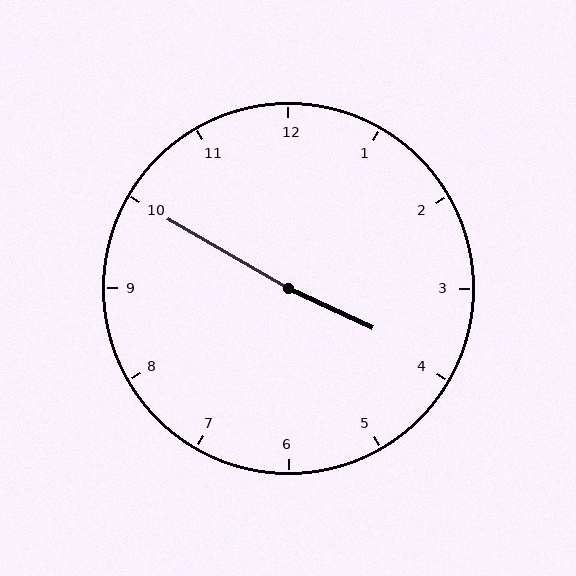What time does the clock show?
3:50.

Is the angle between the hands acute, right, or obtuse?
It is obtuse.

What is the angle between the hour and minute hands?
Approximately 175 degrees.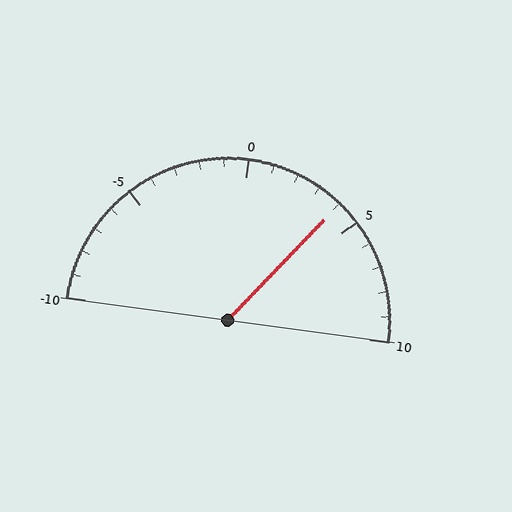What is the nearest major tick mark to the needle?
The nearest major tick mark is 5.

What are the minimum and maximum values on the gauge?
The gauge ranges from -10 to 10.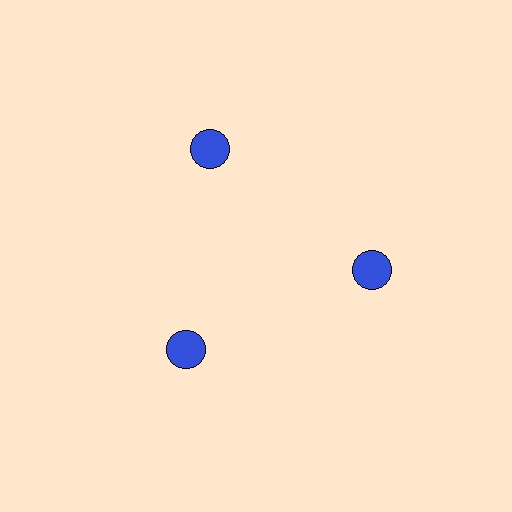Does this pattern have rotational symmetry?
Yes, this pattern has 3-fold rotational symmetry. It looks the same after rotating 120 degrees around the center.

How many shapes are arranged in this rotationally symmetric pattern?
There are 3 shapes, arranged in 3 groups of 1.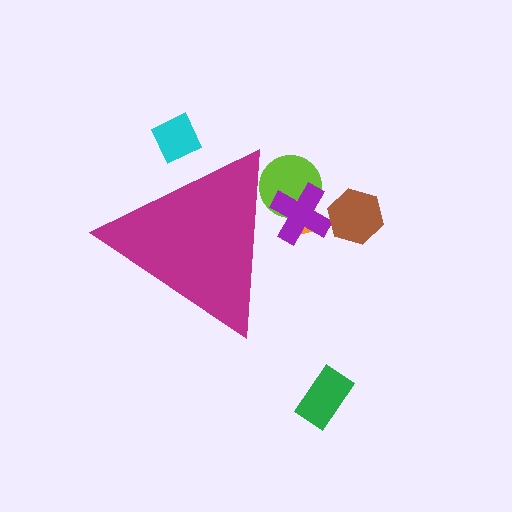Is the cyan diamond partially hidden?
Yes, the cyan diamond is partially hidden behind the magenta triangle.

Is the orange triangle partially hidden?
Yes, the orange triangle is partially hidden behind the magenta triangle.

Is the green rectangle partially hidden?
No, the green rectangle is fully visible.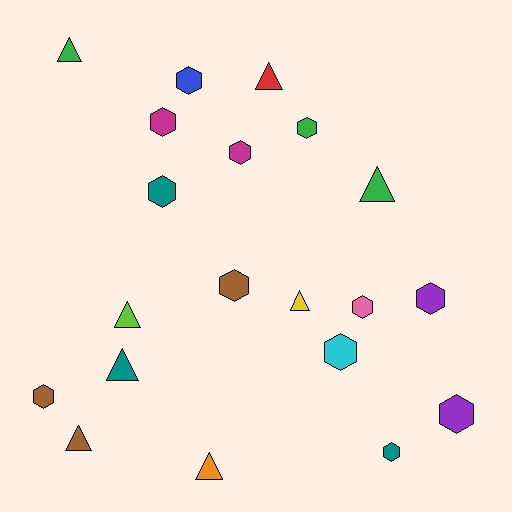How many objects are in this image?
There are 20 objects.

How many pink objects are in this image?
There is 1 pink object.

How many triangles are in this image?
There are 8 triangles.